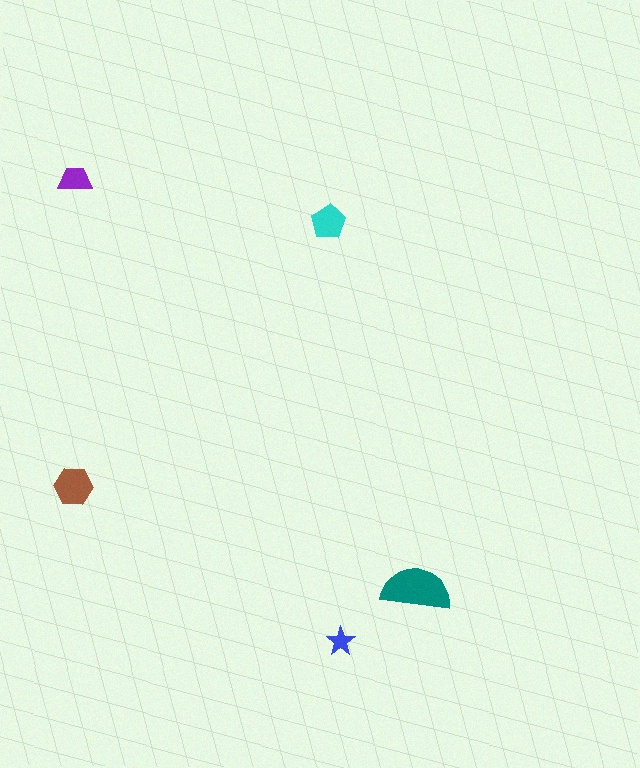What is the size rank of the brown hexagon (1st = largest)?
2nd.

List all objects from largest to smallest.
The teal semicircle, the brown hexagon, the cyan pentagon, the purple trapezoid, the blue star.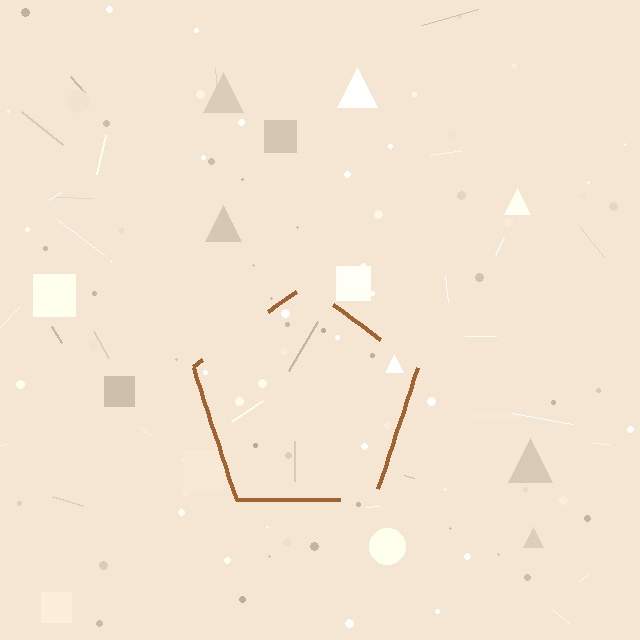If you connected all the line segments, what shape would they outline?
They would outline a pentagon.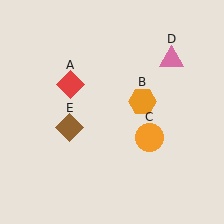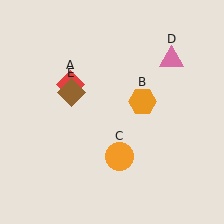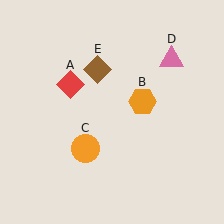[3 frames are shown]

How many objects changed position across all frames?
2 objects changed position: orange circle (object C), brown diamond (object E).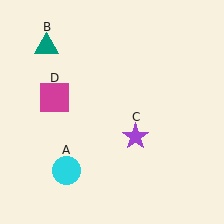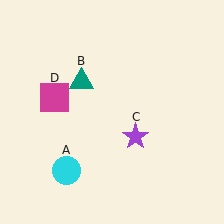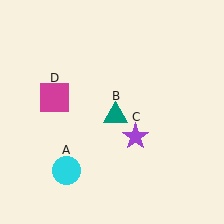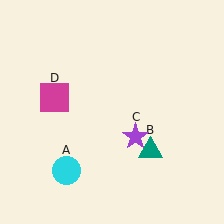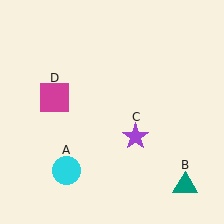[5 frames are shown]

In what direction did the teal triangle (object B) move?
The teal triangle (object B) moved down and to the right.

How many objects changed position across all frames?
1 object changed position: teal triangle (object B).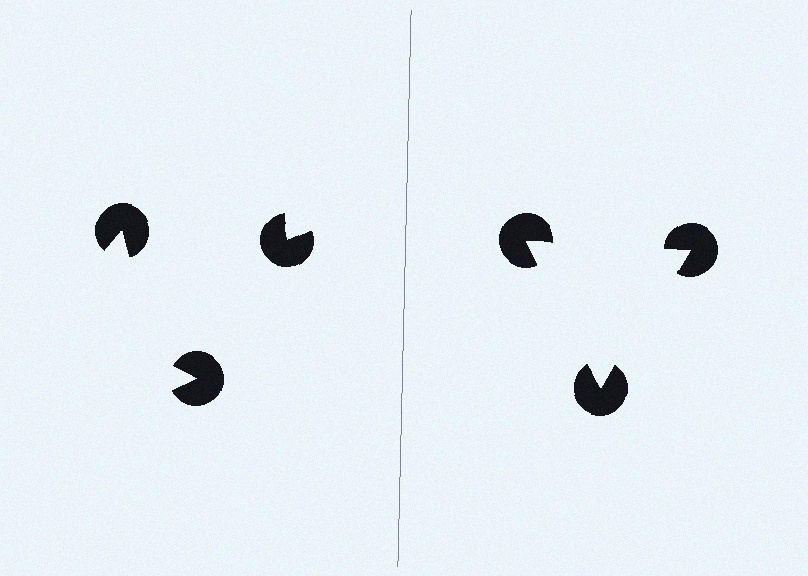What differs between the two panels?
The pac-man discs are positioned identically on both sides; only the wedge orientations differ. On the right they align to a triangle; on the left they are misaligned.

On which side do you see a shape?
An illusory triangle appears on the right side. On the left side the wedge cuts are rotated, so no coherent shape forms.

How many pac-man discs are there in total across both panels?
6 — 3 on each side.